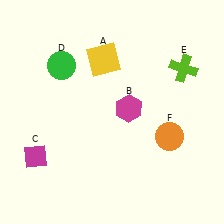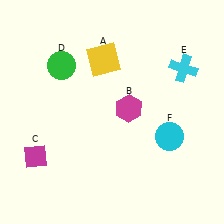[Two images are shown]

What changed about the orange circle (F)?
In Image 1, F is orange. In Image 2, it changed to cyan.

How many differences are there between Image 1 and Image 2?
There are 2 differences between the two images.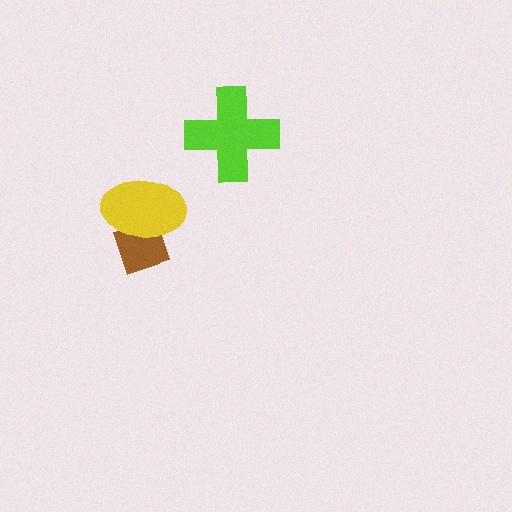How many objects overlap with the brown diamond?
1 object overlaps with the brown diamond.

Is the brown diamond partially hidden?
Yes, it is partially covered by another shape.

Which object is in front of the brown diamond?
The yellow ellipse is in front of the brown diamond.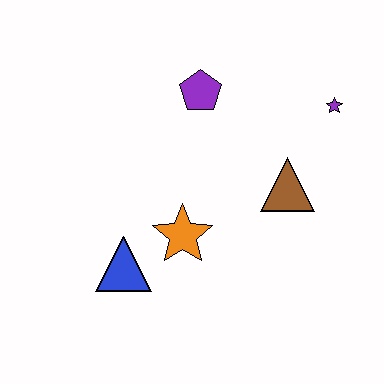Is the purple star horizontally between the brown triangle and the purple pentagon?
No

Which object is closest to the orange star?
The blue triangle is closest to the orange star.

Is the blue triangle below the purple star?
Yes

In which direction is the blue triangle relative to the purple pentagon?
The blue triangle is below the purple pentagon.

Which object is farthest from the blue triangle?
The purple star is farthest from the blue triangle.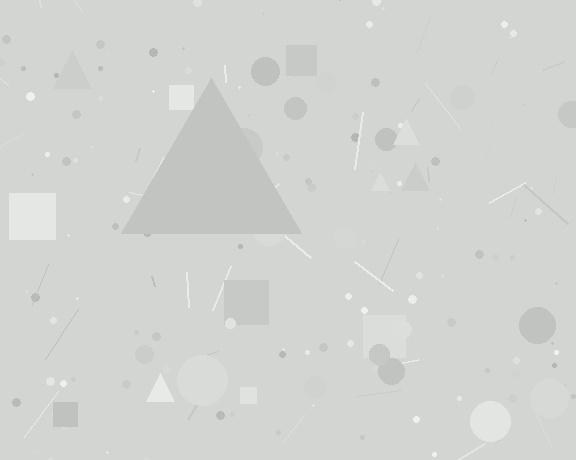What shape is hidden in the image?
A triangle is hidden in the image.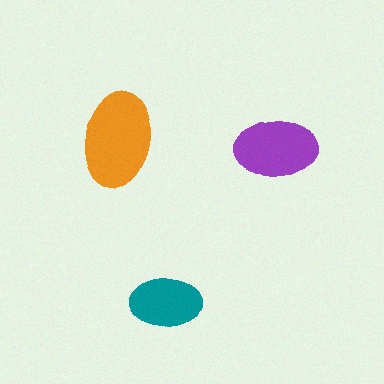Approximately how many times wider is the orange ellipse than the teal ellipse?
About 1.5 times wider.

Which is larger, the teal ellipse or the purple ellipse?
The purple one.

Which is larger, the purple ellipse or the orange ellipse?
The orange one.